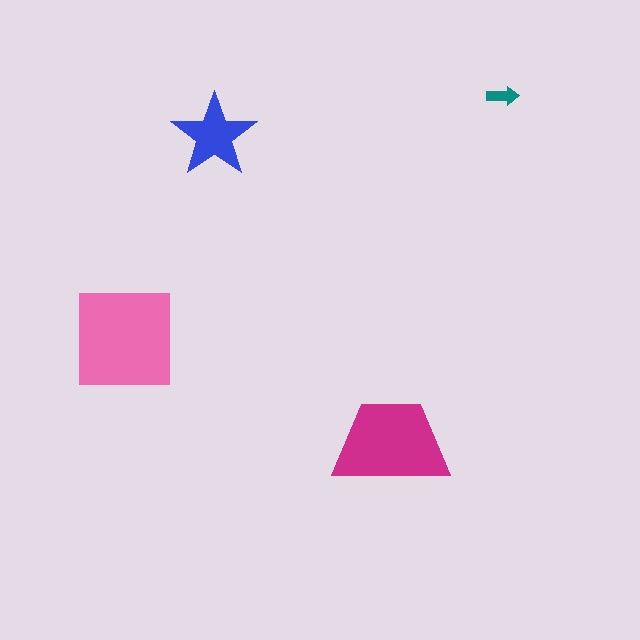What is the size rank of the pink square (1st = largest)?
1st.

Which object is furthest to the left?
The pink square is leftmost.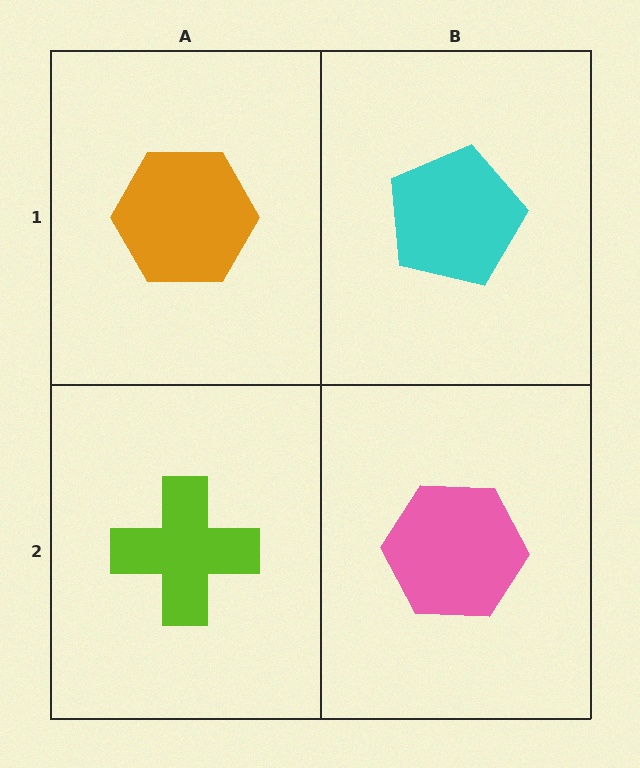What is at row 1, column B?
A cyan pentagon.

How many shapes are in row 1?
2 shapes.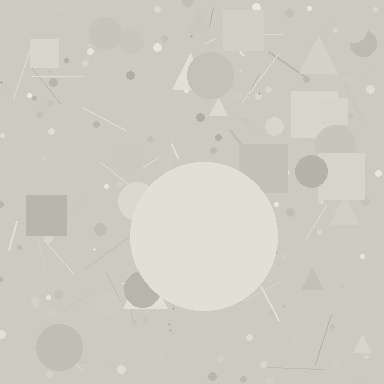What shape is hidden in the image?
A circle is hidden in the image.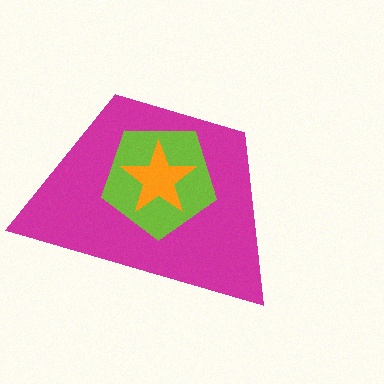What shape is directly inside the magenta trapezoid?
The lime pentagon.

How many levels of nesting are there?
3.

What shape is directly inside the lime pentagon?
The orange star.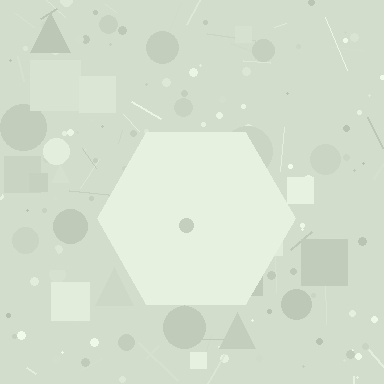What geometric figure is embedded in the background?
A hexagon is embedded in the background.